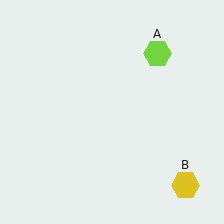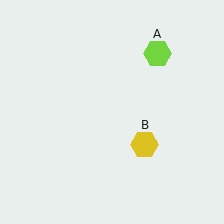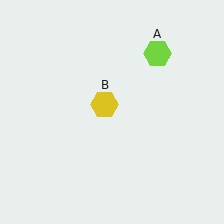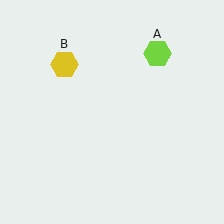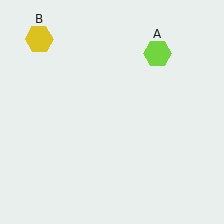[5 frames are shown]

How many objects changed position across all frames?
1 object changed position: yellow hexagon (object B).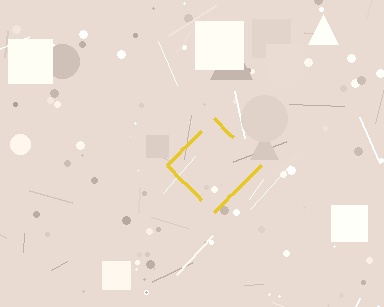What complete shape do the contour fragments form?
The contour fragments form a diamond.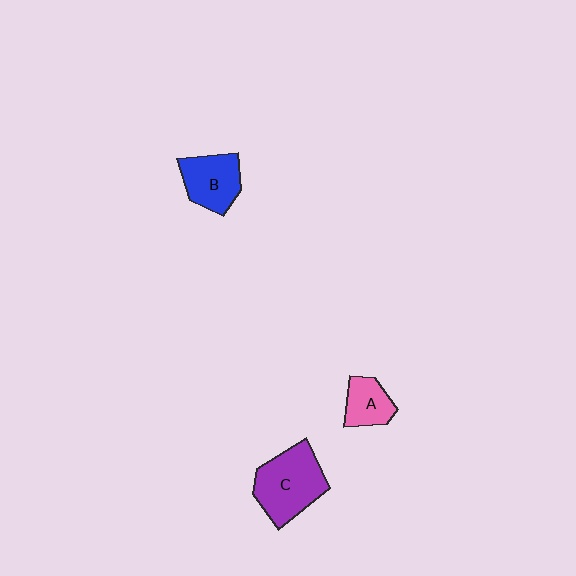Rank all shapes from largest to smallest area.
From largest to smallest: C (purple), B (blue), A (pink).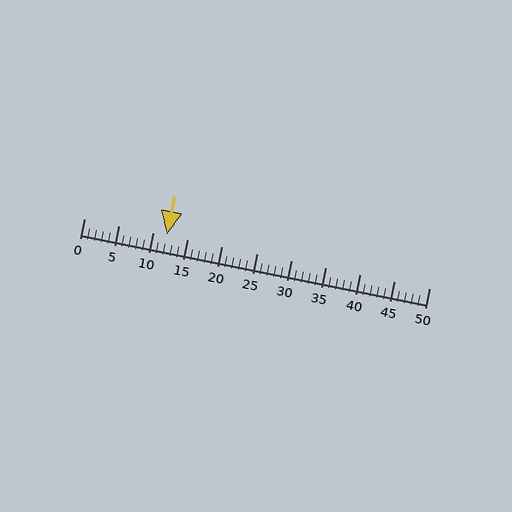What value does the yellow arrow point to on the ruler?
The yellow arrow points to approximately 12.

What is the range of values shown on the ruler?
The ruler shows values from 0 to 50.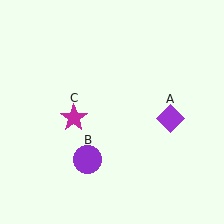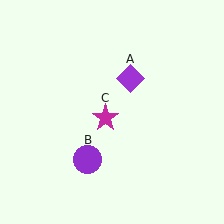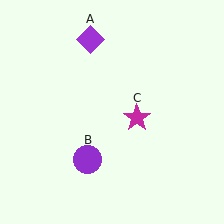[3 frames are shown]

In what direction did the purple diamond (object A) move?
The purple diamond (object A) moved up and to the left.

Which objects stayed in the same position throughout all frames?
Purple circle (object B) remained stationary.